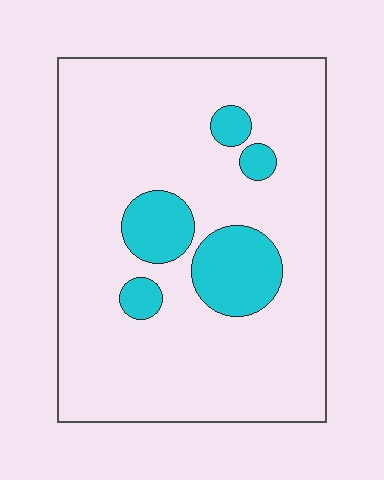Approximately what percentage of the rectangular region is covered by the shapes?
Approximately 15%.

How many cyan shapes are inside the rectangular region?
5.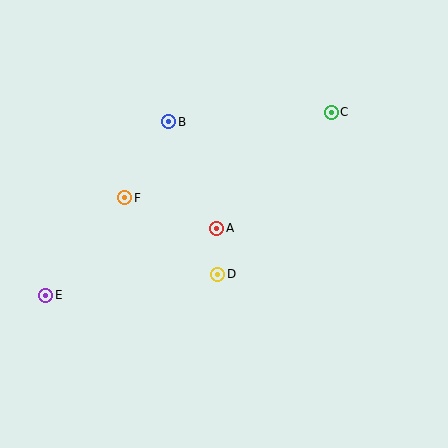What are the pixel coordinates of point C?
Point C is at (331, 112).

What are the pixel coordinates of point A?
Point A is at (217, 228).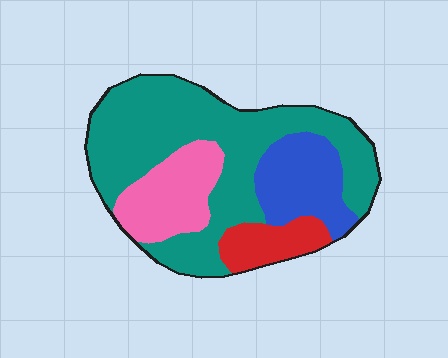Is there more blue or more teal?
Teal.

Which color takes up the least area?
Red, at roughly 10%.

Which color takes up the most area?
Teal, at roughly 55%.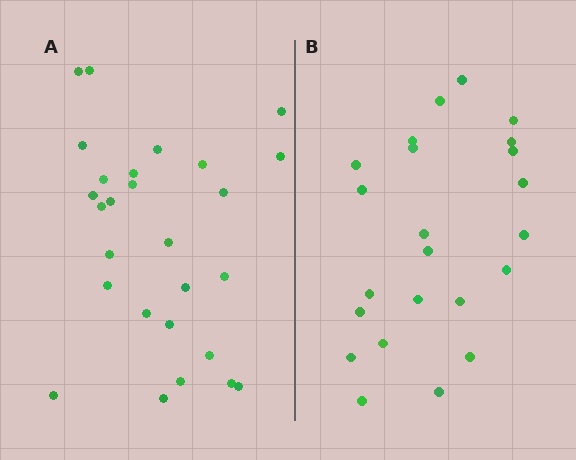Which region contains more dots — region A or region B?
Region A (the left region) has more dots.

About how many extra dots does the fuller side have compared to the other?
Region A has about 4 more dots than region B.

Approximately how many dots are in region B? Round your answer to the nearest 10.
About 20 dots. (The exact count is 23, which rounds to 20.)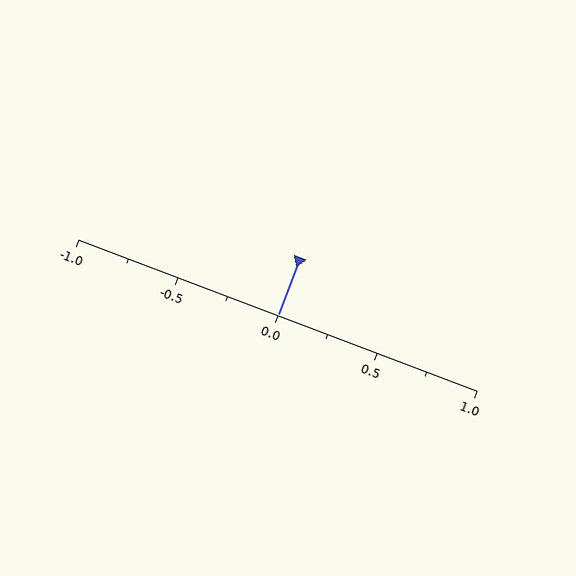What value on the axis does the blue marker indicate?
The marker indicates approximately 0.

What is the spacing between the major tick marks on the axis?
The major ticks are spaced 0.5 apart.